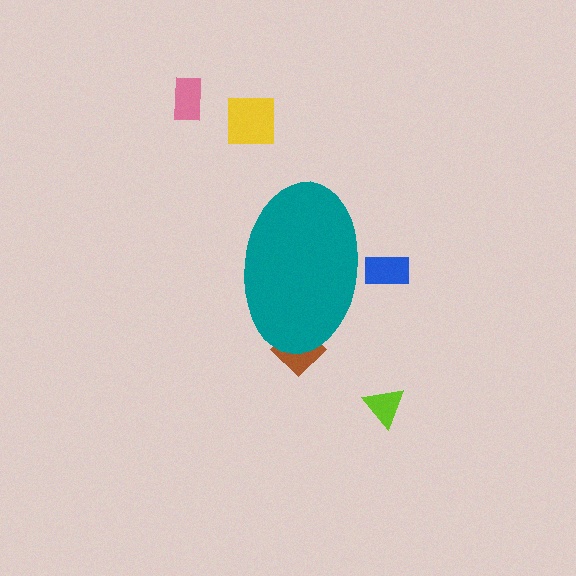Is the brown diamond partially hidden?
Yes, the brown diamond is partially hidden behind the teal ellipse.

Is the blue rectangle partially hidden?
Yes, the blue rectangle is partially hidden behind the teal ellipse.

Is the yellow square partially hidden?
No, the yellow square is fully visible.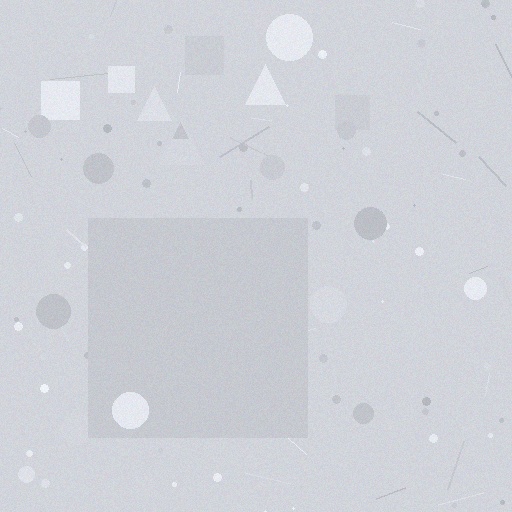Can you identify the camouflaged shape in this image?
The camouflaged shape is a square.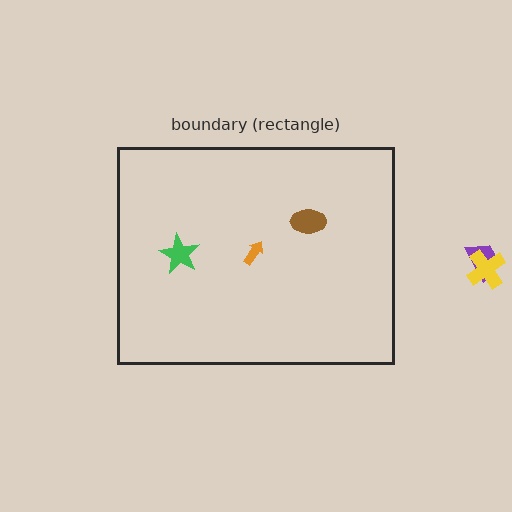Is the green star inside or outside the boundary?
Inside.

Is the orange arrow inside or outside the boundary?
Inside.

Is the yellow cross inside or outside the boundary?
Outside.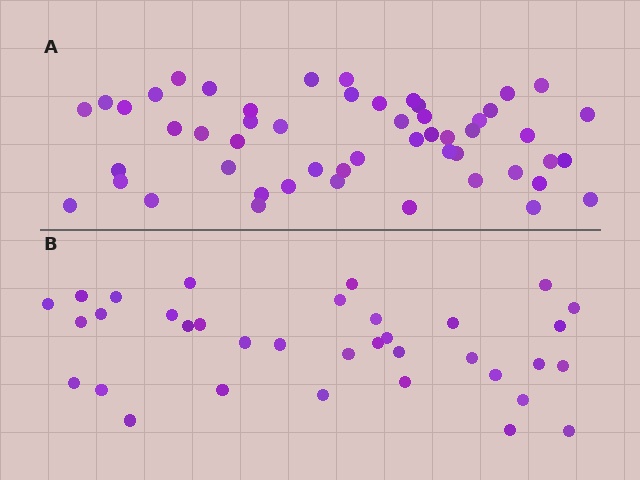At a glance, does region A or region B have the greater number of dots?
Region A (the top region) has more dots.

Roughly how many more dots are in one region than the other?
Region A has approximately 15 more dots than region B.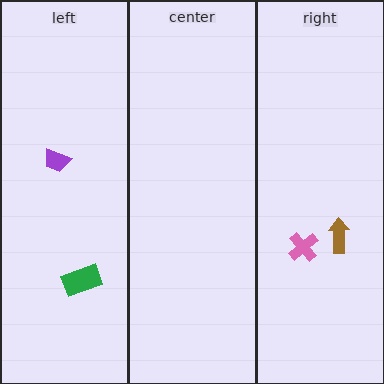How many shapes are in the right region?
2.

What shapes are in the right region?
The pink cross, the brown arrow.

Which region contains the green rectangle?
The left region.